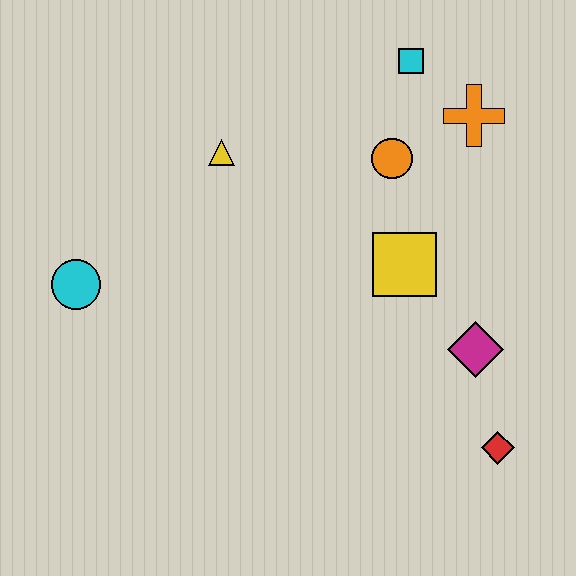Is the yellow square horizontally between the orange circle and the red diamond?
Yes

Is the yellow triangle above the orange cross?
No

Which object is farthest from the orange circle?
The cyan circle is farthest from the orange circle.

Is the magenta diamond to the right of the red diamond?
No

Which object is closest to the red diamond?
The magenta diamond is closest to the red diamond.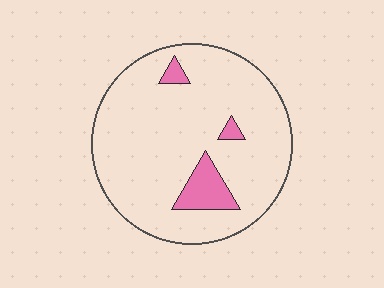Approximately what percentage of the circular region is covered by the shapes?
Approximately 10%.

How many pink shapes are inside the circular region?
3.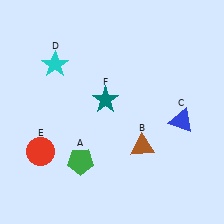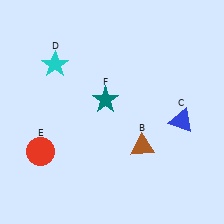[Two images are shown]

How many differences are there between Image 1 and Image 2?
There is 1 difference between the two images.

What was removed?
The green pentagon (A) was removed in Image 2.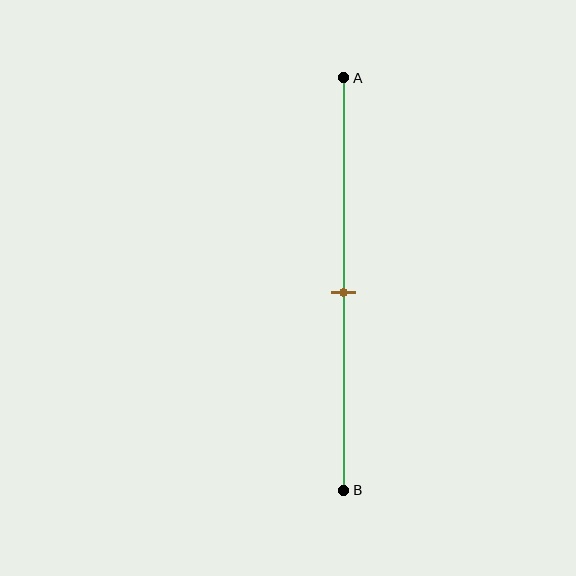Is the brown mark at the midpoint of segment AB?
Yes, the mark is approximately at the midpoint.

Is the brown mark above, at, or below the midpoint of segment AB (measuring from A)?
The brown mark is approximately at the midpoint of segment AB.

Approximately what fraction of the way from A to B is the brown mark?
The brown mark is approximately 50% of the way from A to B.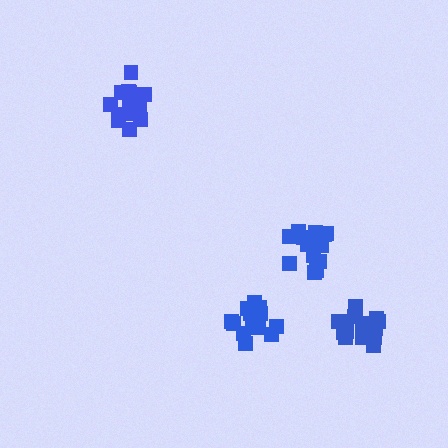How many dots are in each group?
Group 1: 18 dots, Group 2: 15 dots, Group 3: 16 dots, Group 4: 17 dots (66 total).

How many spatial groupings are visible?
There are 4 spatial groupings.